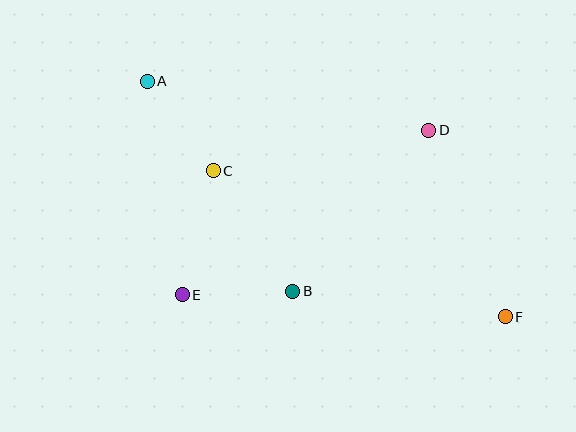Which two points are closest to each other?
Points B and E are closest to each other.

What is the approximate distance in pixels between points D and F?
The distance between D and F is approximately 201 pixels.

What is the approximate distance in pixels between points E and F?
The distance between E and F is approximately 324 pixels.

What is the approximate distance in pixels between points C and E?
The distance between C and E is approximately 128 pixels.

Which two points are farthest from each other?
Points A and F are farthest from each other.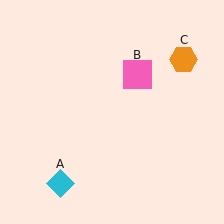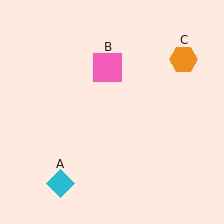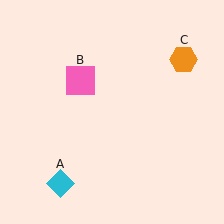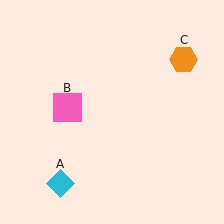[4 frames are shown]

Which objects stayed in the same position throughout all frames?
Cyan diamond (object A) and orange hexagon (object C) remained stationary.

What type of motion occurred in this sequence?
The pink square (object B) rotated counterclockwise around the center of the scene.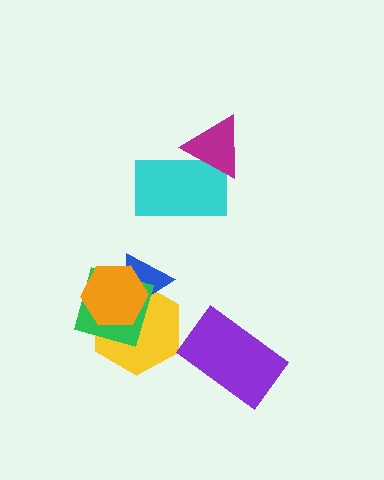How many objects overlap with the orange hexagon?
3 objects overlap with the orange hexagon.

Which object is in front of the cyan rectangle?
The magenta triangle is in front of the cyan rectangle.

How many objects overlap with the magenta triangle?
1 object overlaps with the magenta triangle.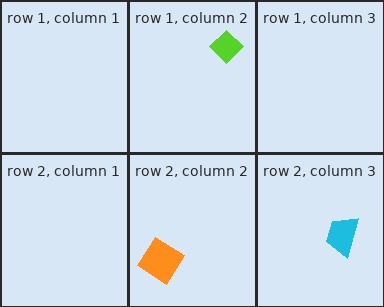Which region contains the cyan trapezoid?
The row 2, column 3 region.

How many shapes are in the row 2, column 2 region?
1.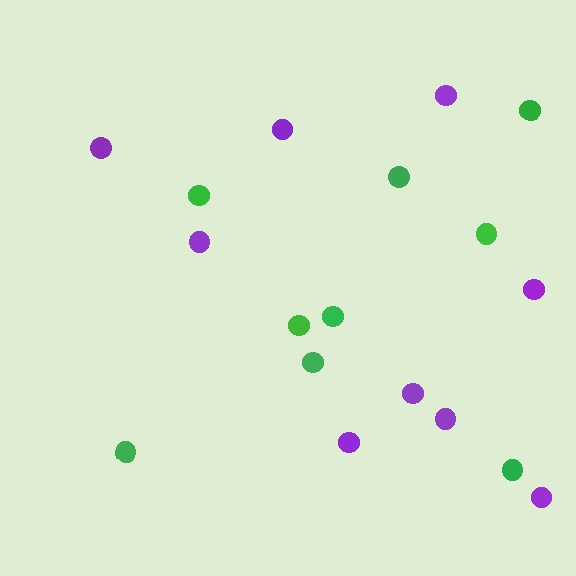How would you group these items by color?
There are 2 groups: one group of green circles (9) and one group of purple circles (9).